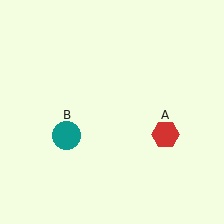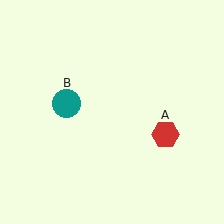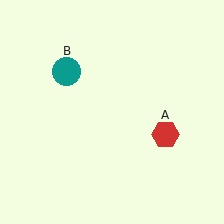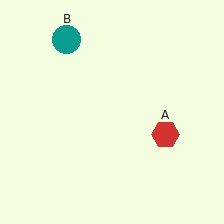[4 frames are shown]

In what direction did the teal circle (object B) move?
The teal circle (object B) moved up.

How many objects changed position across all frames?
1 object changed position: teal circle (object B).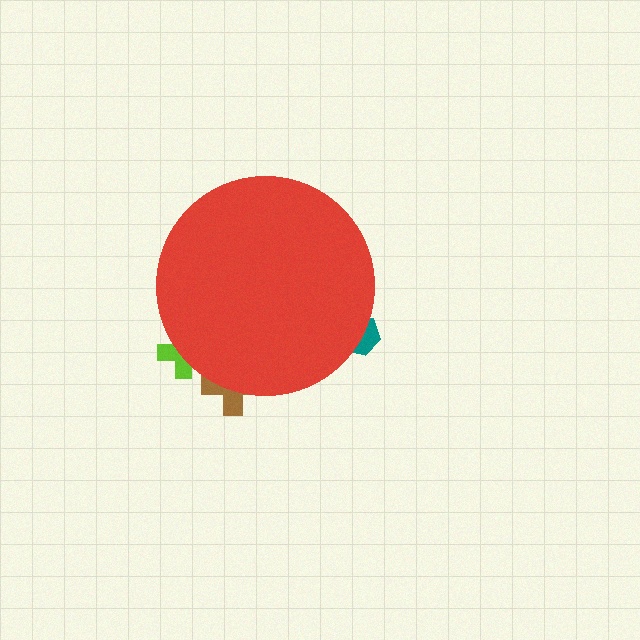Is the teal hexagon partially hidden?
Yes, the teal hexagon is partially hidden behind the red circle.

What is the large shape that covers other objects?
A red circle.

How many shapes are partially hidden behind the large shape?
3 shapes are partially hidden.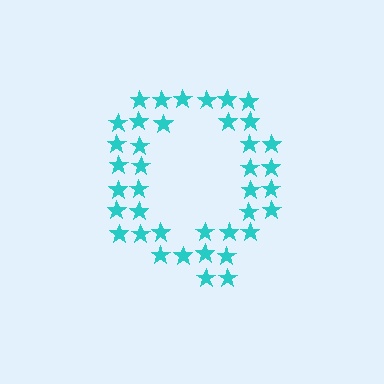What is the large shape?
The large shape is the letter Q.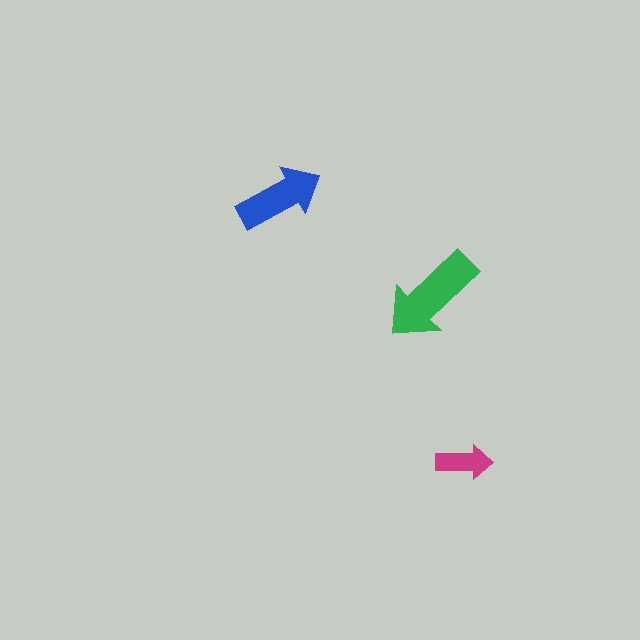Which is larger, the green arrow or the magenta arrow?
The green one.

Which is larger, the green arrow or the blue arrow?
The green one.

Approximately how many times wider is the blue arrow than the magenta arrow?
About 1.5 times wider.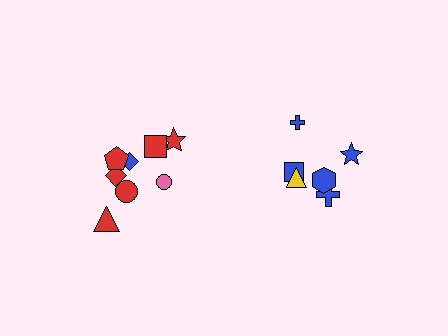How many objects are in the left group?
There are 8 objects.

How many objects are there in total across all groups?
There are 14 objects.